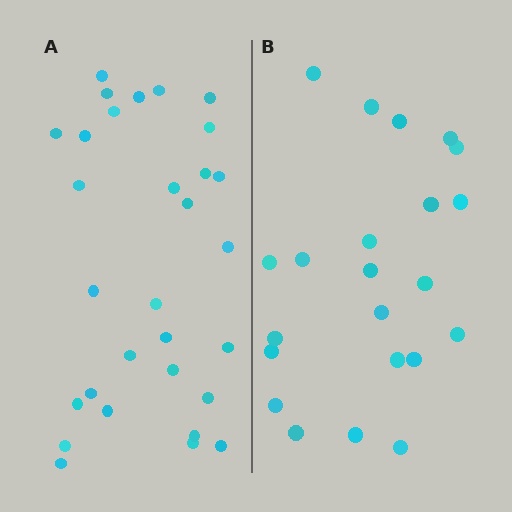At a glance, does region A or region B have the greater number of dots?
Region A (the left region) has more dots.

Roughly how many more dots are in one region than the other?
Region A has roughly 8 or so more dots than region B.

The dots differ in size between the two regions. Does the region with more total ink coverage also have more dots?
No. Region B has more total ink coverage because its dots are larger, but region A actually contains more individual dots. Total area can be misleading — the number of items is what matters here.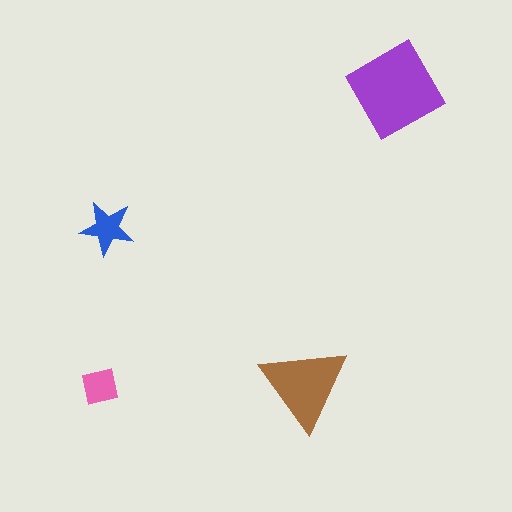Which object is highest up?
The purple square is topmost.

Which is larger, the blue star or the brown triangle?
The brown triangle.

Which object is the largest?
The purple square.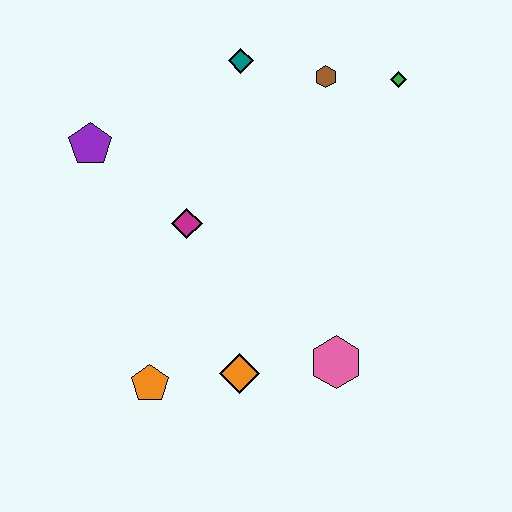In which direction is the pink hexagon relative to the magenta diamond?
The pink hexagon is to the right of the magenta diamond.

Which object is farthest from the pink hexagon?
The purple pentagon is farthest from the pink hexagon.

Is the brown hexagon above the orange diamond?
Yes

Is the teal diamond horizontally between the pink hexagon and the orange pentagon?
Yes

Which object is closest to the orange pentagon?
The orange diamond is closest to the orange pentagon.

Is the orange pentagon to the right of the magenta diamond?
No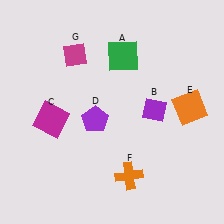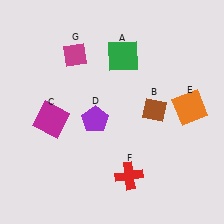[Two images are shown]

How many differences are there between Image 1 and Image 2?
There are 2 differences between the two images.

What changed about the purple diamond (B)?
In Image 1, B is purple. In Image 2, it changed to brown.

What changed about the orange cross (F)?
In Image 1, F is orange. In Image 2, it changed to red.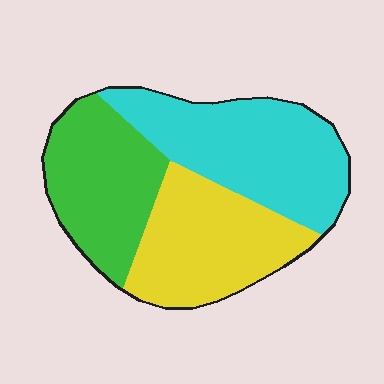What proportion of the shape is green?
Green takes up about one third (1/3) of the shape.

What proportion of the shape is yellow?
Yellow covers roughly 30% of the shape.